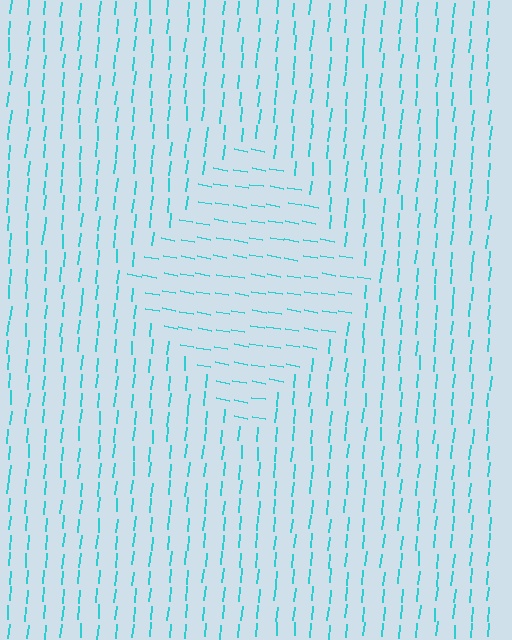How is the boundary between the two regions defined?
The boundary is defined purely by a change in line orientation (approximately 85 degrees difference). All lines are the same color and thickness.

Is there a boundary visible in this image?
Yes, there is a texture boundary formed by a change in line orientation.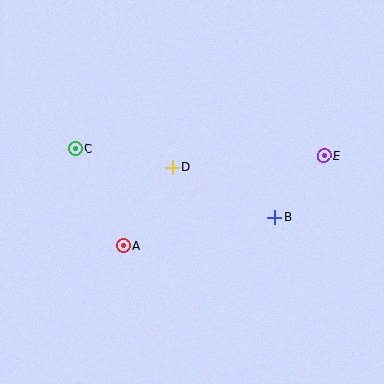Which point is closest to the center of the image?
Point D at (173, 167) is closest to the center.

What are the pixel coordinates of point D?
Point D is at (173, 167).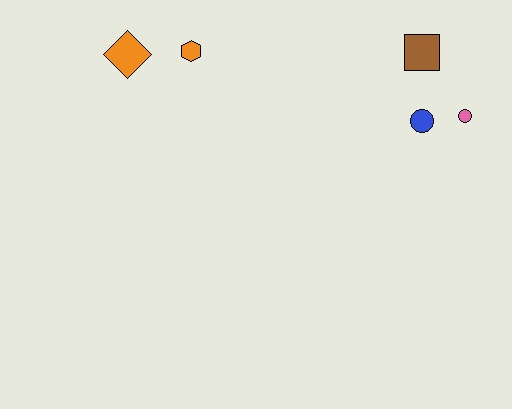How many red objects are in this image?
There are no red objects.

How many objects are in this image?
There are 5 objects.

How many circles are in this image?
There are 2 circles.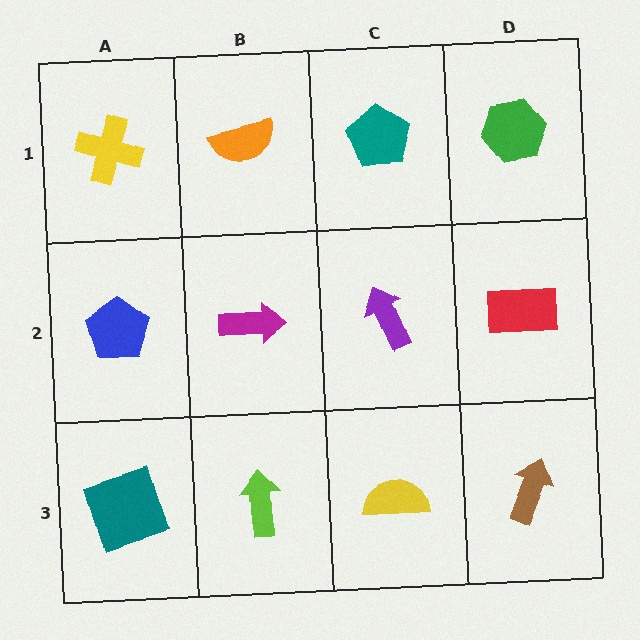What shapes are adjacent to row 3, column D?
A red rectangle (row 2, column D), a yellow semicircle (row 3, column C).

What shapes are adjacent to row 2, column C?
A teal pentagon (row 1, column C), a yellow semicircle (row 3, column C), a magenta arrow (row 2, column B), a red rectangle (row 2, column D).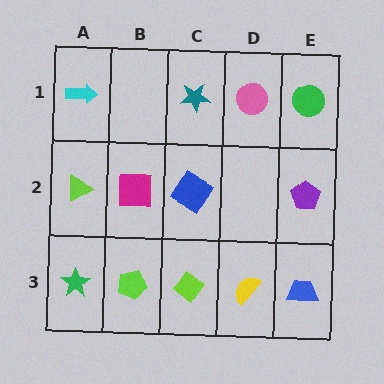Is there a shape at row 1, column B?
No, that cell is empty.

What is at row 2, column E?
A purple pentagon.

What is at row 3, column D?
A yellow semicircle.